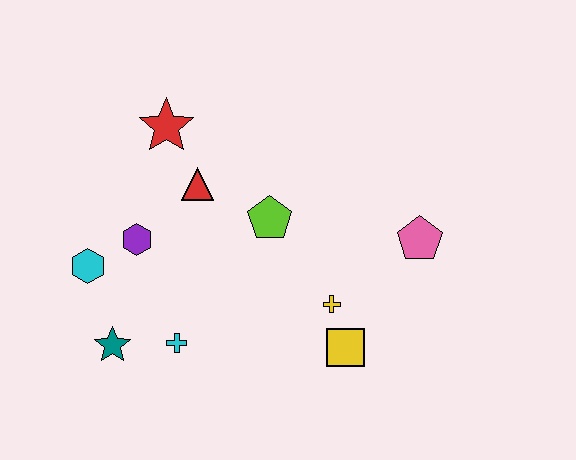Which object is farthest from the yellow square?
The red star is farthest from the yellow square.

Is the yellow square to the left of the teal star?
No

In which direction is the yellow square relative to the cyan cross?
The yellow square is to the right of the cyan cross.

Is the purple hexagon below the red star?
Yes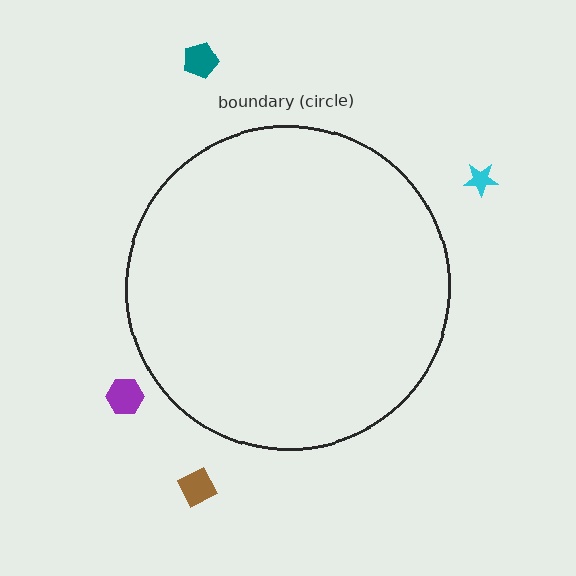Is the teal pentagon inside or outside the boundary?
Outside.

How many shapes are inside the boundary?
0 inside, 4 outside.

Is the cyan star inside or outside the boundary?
Outside.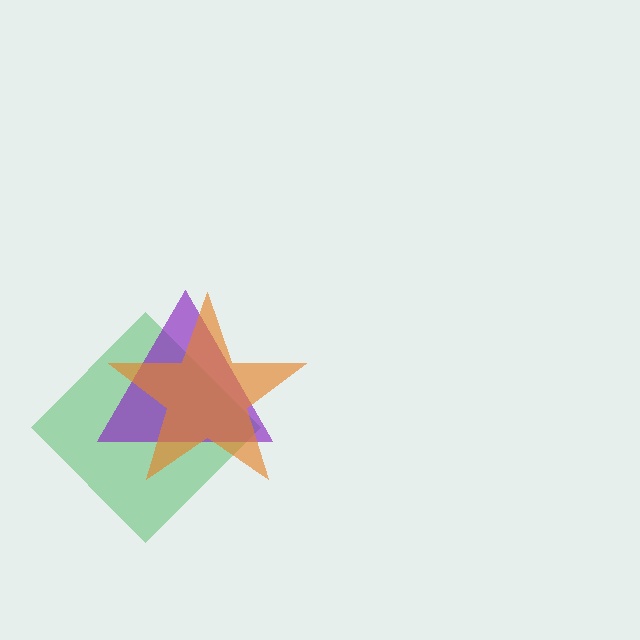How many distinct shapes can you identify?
There are 3 distinct shapes: a green diamond, a purple triangle, an orange star.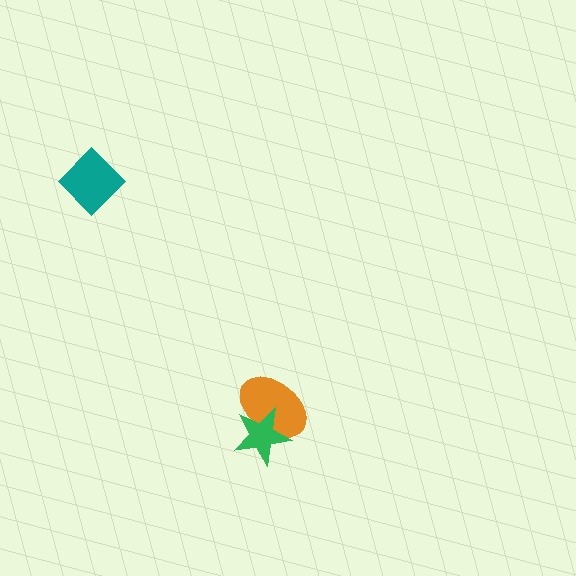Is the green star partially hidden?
No, no other shape covers it.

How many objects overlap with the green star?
1 object overlaps with the green star.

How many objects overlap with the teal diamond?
0 objects overlap with the teal diamond.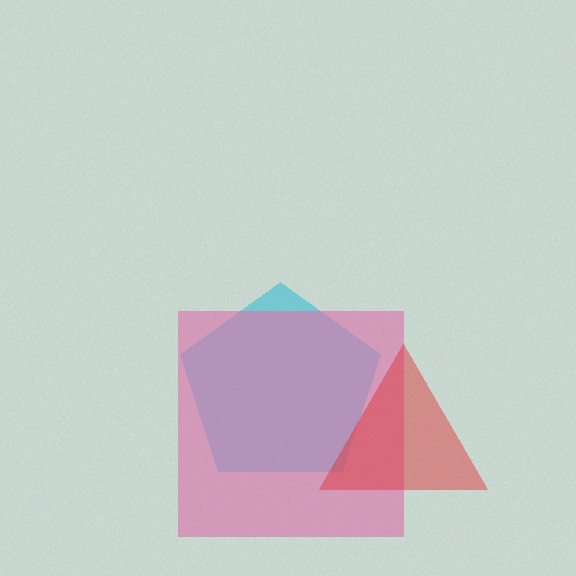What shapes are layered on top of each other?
The layered shapes are: a cyan pentagon, a pink square, a red triangle.